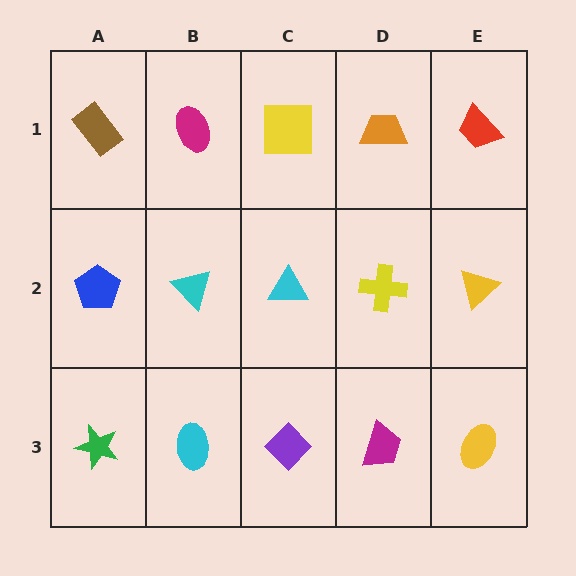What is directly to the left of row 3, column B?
A green star.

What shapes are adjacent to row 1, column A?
A blue pentagon (row 2, column A), a magenta ellipse (row 1, column B).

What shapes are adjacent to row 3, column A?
A blue pentagon (row 2, column A), a cyan ellipse (row 3, column B).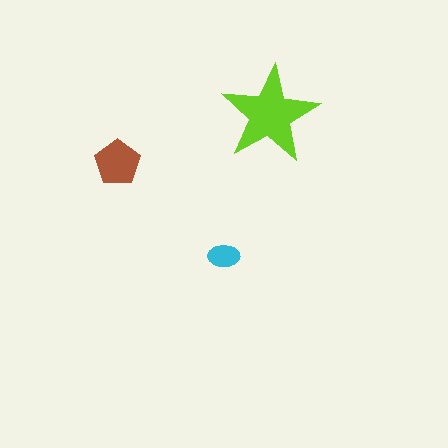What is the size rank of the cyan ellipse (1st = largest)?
3rd.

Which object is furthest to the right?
The lime star is rightmost.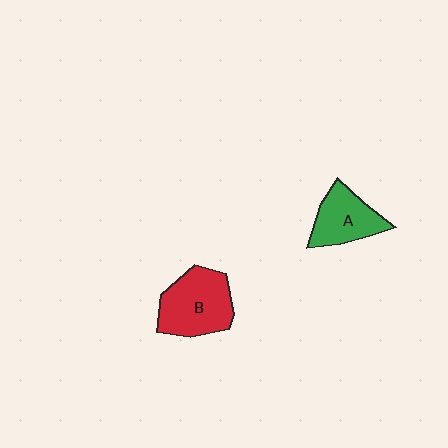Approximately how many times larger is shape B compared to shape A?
Approximately 1.3 times.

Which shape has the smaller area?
Shape A (green).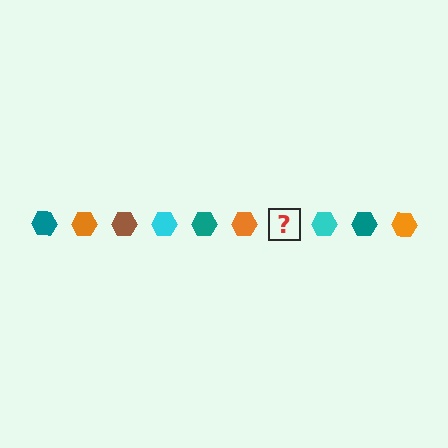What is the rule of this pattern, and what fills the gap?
The rule is that the pattern cycles through teal, orange, brown, cyan hexagons. The gap should be filled with a brown hexagon.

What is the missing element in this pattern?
The missing element is a brown hexagon.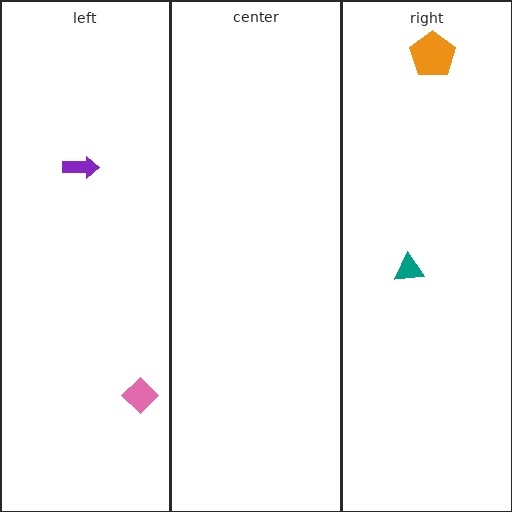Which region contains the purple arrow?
The left region.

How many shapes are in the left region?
2.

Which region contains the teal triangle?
The right region.